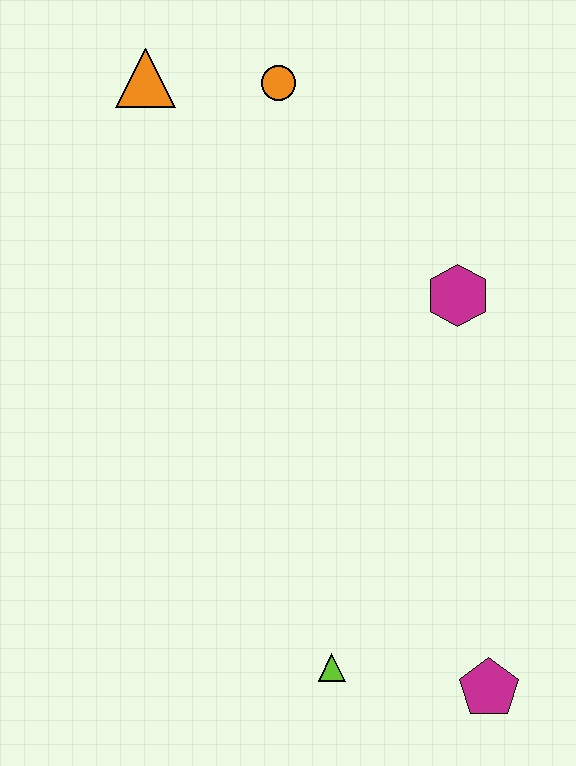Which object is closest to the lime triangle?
The magenta pentagon is closest to the lime triangle.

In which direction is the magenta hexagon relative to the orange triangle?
The magenta hexagon is to the right of the orange triangle.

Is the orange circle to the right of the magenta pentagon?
No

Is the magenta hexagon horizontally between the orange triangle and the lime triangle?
No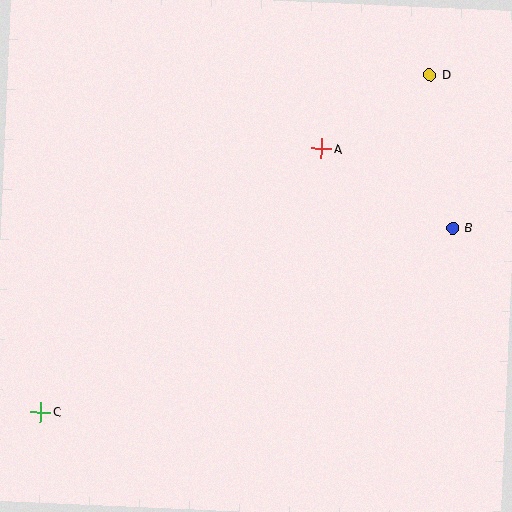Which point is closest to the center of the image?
Point A at (322, 149) is closest to the center.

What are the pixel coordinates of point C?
Point C is at (41, 412).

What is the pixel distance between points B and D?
The distance between B and D is 155 pixels.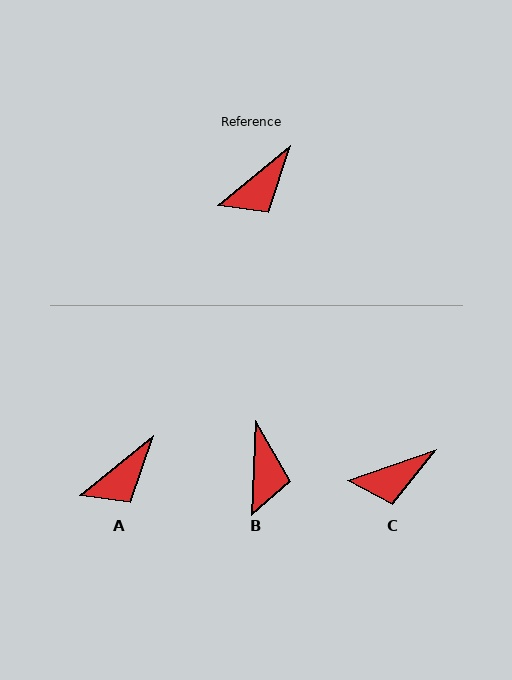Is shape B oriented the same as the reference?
No, it is off by about 49 degrees.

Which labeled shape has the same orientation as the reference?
A.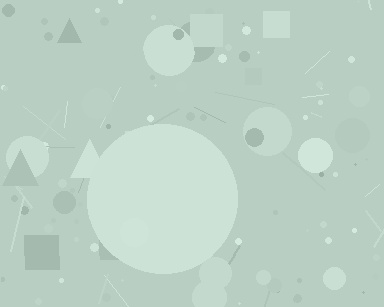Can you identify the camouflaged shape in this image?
The camouflaged shape is a circle.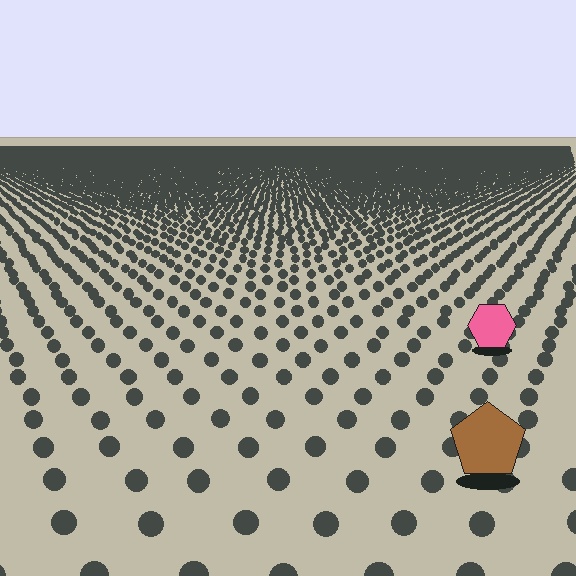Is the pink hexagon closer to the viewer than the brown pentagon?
No. The brown pentagon is closer — you can tell from the texture gradient: the ground texture is coarser near it.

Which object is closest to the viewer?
The brown pentagon is closest. The texture marks near it are larger and more spread out.